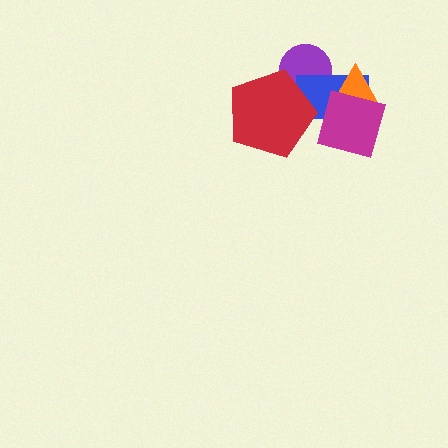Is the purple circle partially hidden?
Yes, it is partially covered by another shape.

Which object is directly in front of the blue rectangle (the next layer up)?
The orange triangle is directly in front of the blue rectangle.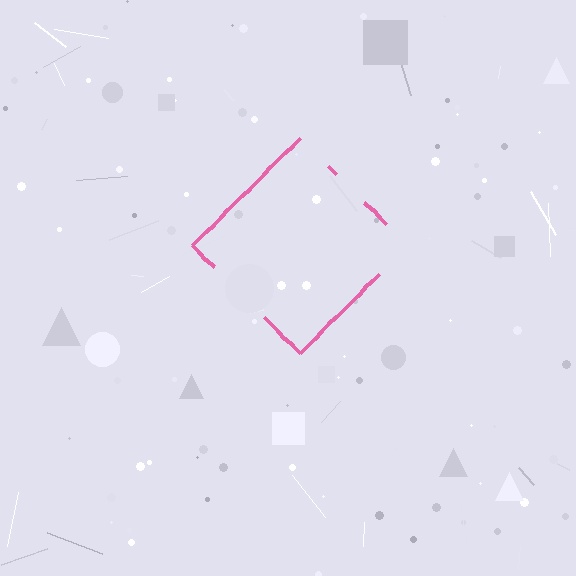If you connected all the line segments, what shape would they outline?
They would outline a diamond.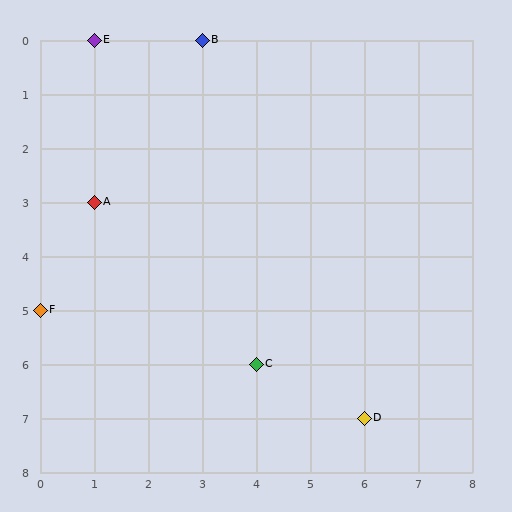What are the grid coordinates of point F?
Point F is at grid coordinates (0, 5).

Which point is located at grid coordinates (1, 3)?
Point A is at (1, 3).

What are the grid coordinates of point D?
Point D is at grid coordinates (6, 7).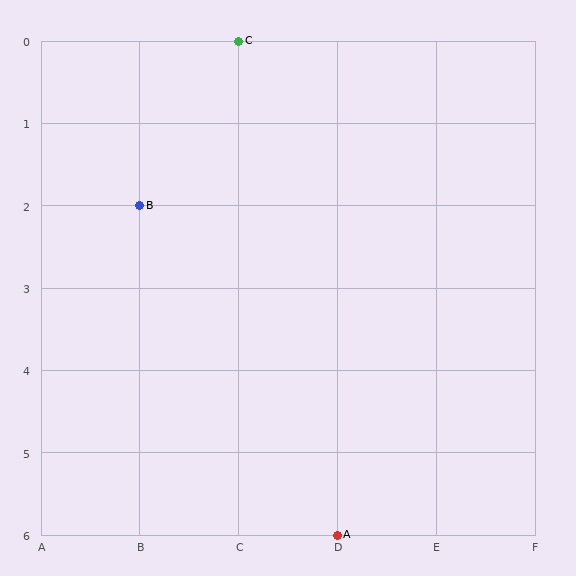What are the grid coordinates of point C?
Point C is at grid coordinates (C, 0).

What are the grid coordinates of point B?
Point B is at grid coordinates (B, 2).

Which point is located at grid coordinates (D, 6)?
Point A is at (D, 6).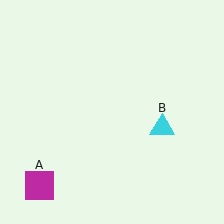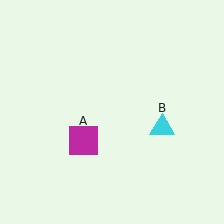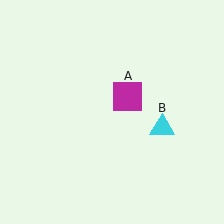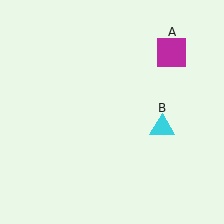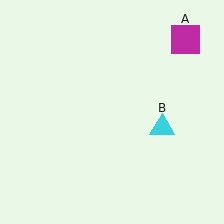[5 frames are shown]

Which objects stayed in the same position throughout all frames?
Cyan triangle (object B) remained stationary.